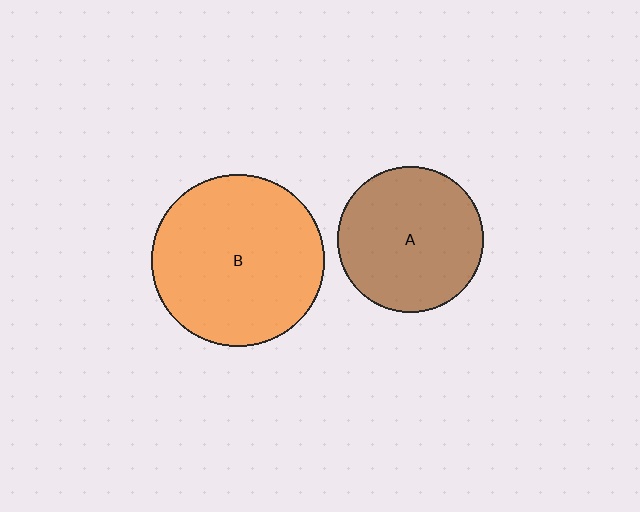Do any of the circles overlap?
No, none of the circles overlap.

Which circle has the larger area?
Circle B (orange).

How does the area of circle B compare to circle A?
Approximately 1.4 times.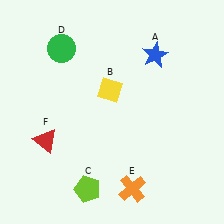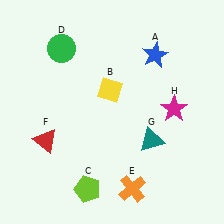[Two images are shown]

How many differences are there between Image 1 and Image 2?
There are 2 differences between the two images.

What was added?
A teal triangle (G), a magenta star (H) were added in Image 2.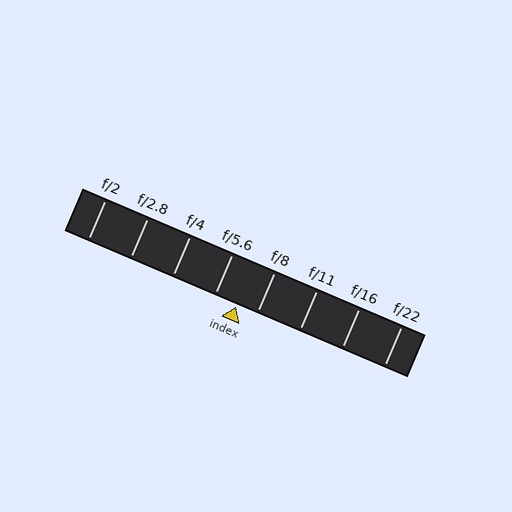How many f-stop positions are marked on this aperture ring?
There are 8 f-stop positions marked.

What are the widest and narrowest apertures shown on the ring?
The widest aperture shown is f/2 and the narrowest is f/22.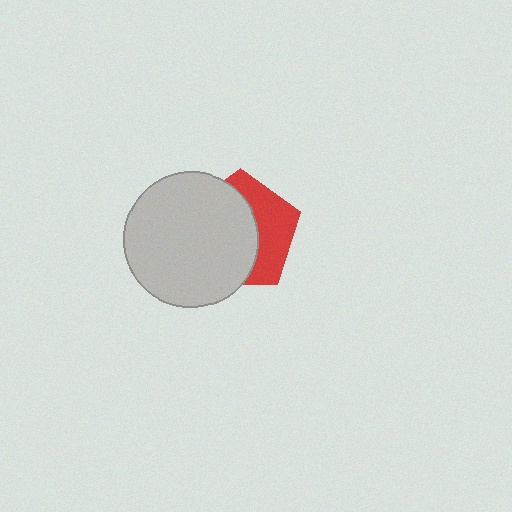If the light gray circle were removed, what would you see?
You would see the complete red pentagon.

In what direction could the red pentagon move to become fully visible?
The red pentagon could move right. That would shift it out from behind the light gray circle entirely.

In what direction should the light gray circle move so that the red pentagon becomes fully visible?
The light gray circle should move left. That is the shortest direction to clear the overlap and leave the red pentagon fully visible.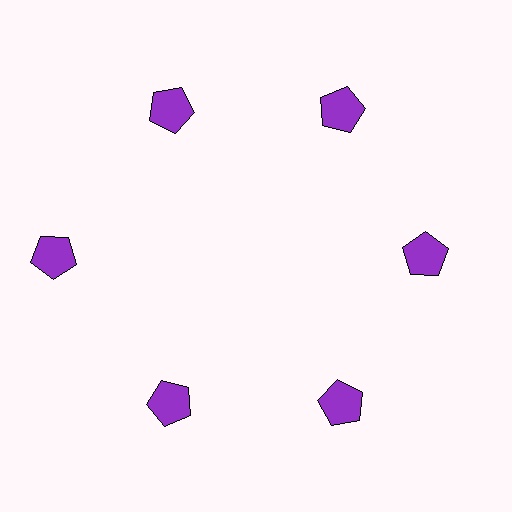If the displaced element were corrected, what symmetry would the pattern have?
It would have 6-fold rotational symmetry — the pattern would map onto itself every 60 degrees.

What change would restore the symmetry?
The symmetry would be restored by moving it inward, back onto the ring so that all 6 pentagons sit at equal angles and equal distance from the center.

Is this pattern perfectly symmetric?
No. The 6 purple pentagons are arranged in a ring, but one element near the 9 o'clock position is pushed outward from the center, breaking the 6-fold rotational symmetry.